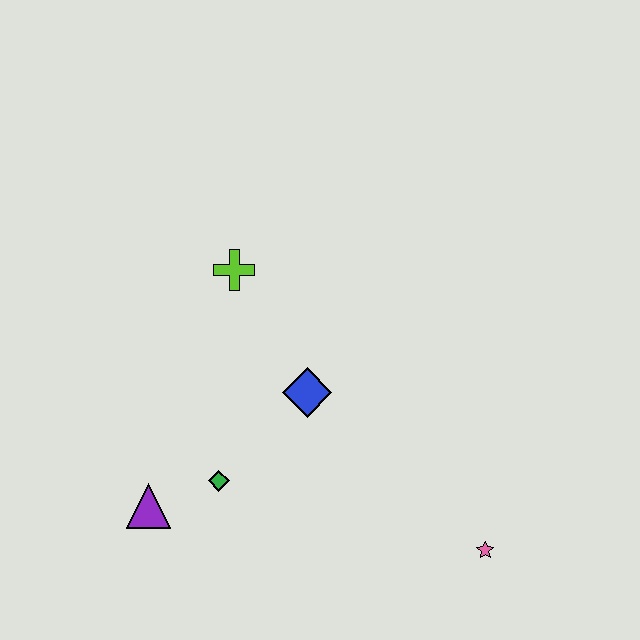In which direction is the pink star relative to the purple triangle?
The pink star is to the right of the purple triangle.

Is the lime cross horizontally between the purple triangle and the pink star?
Yes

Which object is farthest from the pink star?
The lime cross is farthest from the pink star.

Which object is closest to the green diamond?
The purple triangle is closest to the green diamond.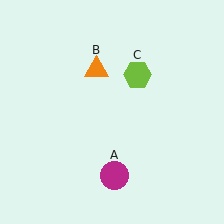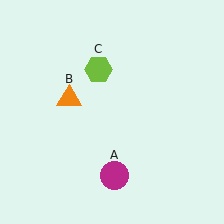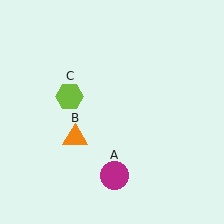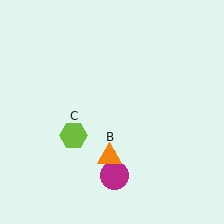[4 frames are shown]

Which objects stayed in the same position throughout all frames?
Magenta circle (object A) remained stationary.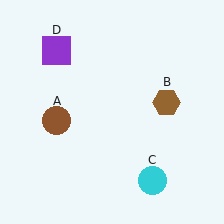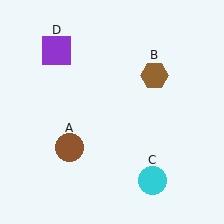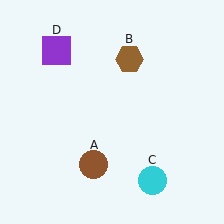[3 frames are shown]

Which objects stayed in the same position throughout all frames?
Cyan circle (object C) and purple square (object D) remained stationary.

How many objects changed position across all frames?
2 objects changed position: brown circle (object A), brown hexagon (object B).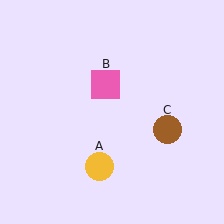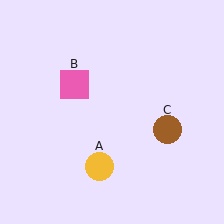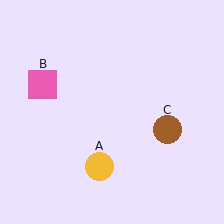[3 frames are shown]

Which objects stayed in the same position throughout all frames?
Yellow circle (object A) and brown circle (object C) remained stationary.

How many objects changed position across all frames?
1 object changed position: pink square (object B).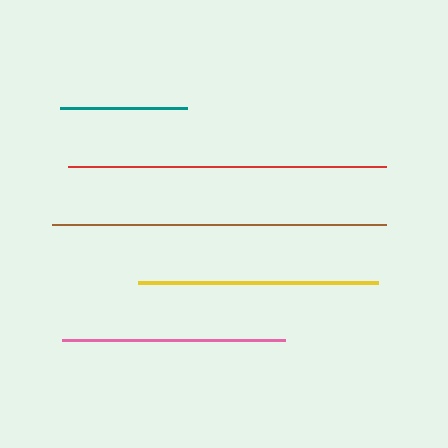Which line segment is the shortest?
The teal line is the shortest at approximately 128 pixels.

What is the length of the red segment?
The red segment is approximately 318 pixels long.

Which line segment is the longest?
The brown line is the longest at approximately 334 pixels.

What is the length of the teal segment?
The teal segment is approximately 128 pixels long.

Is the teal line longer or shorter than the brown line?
The brown line is longer than the teal line.